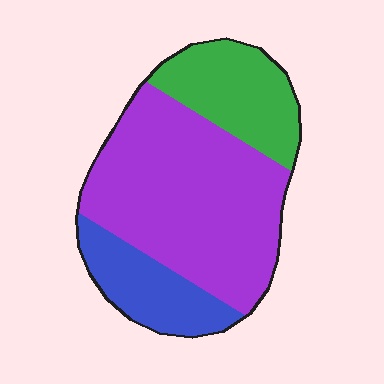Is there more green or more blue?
Green.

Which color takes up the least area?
Blue, at roughly 20%.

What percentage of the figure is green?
Green covers roughly 25% of the figure.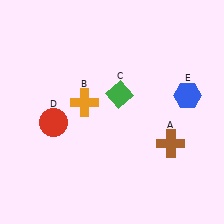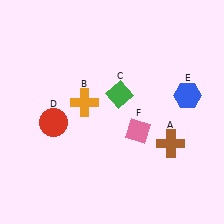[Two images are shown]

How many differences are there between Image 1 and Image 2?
There is 1 difference between the two images.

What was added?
A pink diamond (F) was added in Image 2.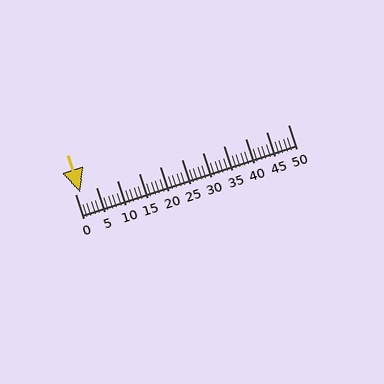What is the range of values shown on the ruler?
The ruler shows values from 0 to 50.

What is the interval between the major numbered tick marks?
The major tick marks are spaced 5 units apart.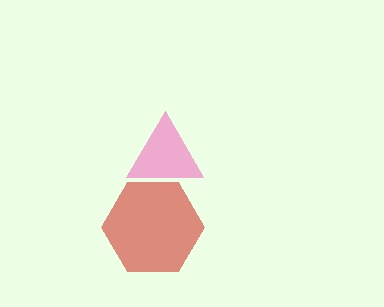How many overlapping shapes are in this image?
There are 2 overlapping shapes in the image.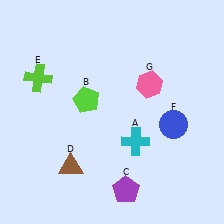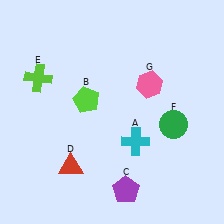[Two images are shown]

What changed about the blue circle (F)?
In Image 1, F is blue. In Image 2, it changed to green.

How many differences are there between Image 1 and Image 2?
There are 2 differences between the two images.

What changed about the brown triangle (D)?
In Image 1, D is brown. In Image 2, it changed to red.